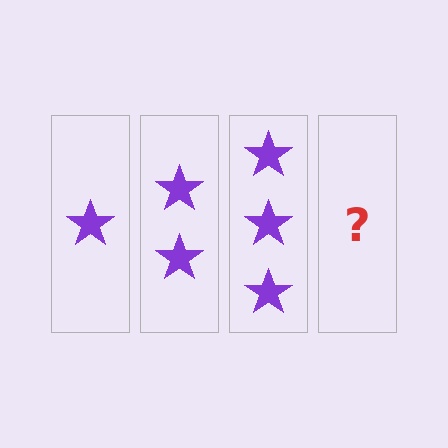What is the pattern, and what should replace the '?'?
The pattern is that each step adds one more star. The '?' should be 4 stars.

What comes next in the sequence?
The next element should be 4 stars.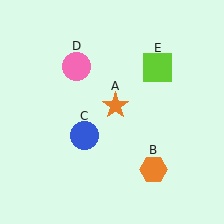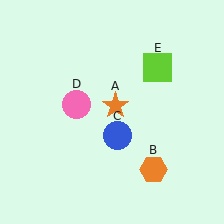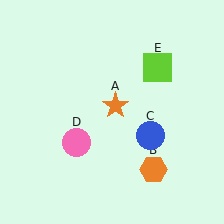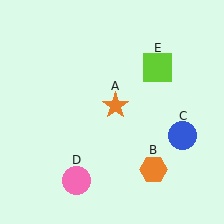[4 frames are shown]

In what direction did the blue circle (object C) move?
The blue circle (object C) moved right.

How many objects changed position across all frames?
2 objects changed position: blue circle (object C), pink circle (object D).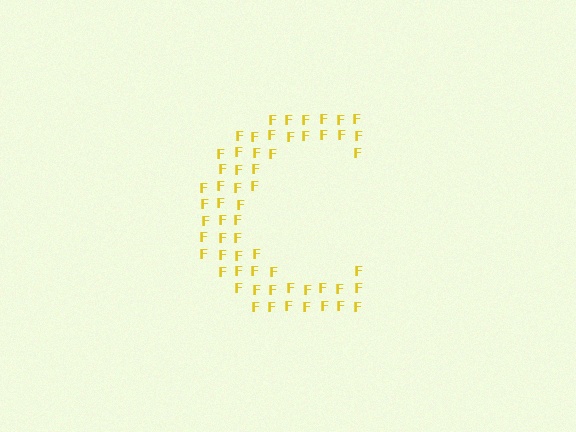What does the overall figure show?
The overall figure shows the letter C.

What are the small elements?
The small elements are letter F's.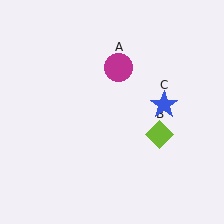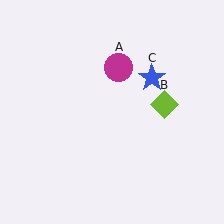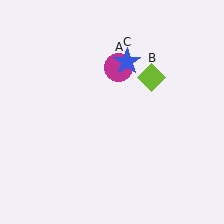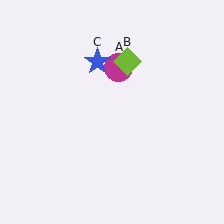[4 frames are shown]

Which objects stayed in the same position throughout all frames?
Magenta circle (object A) remained stationary.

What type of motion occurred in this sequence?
The lime diamond (object B), blue star (object C) rotated counterclockwise around the center of the scene.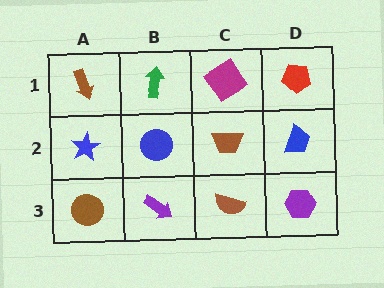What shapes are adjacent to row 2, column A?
A brown arrow (row 1, column A), a brown circle (row 3, column A), a blue circle (row 2, column B).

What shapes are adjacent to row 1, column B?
A blue circle (row 2, column B), a brown arrow (row 1, column A), a magenta diamond (row 1, column C).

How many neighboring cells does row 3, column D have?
2.